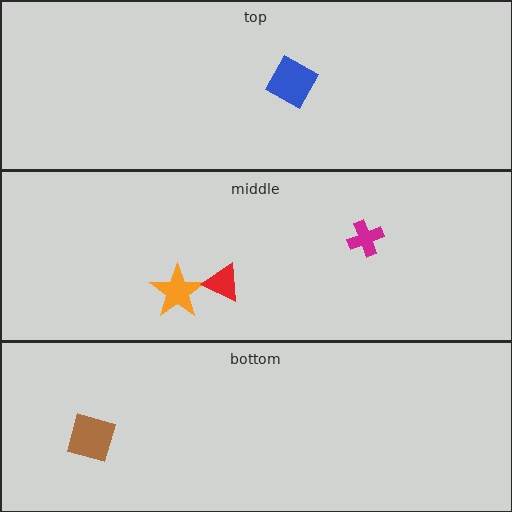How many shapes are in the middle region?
3.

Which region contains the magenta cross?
The middle region.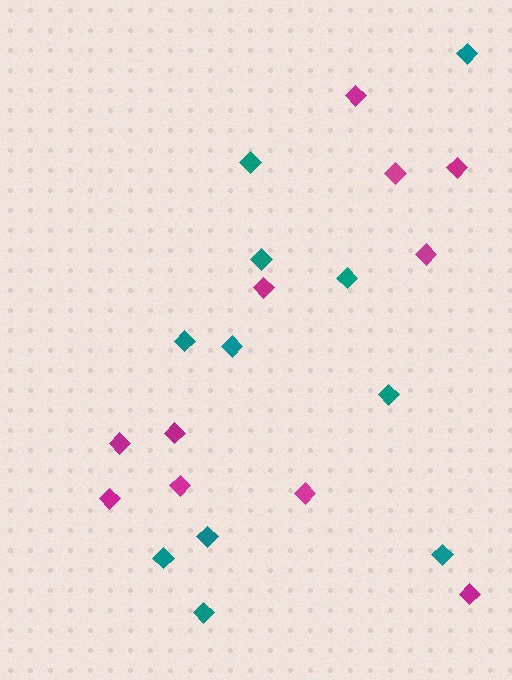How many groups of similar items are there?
There are 2 groups: one group of magenta diamonds (11) and one group of teal diamonds (11).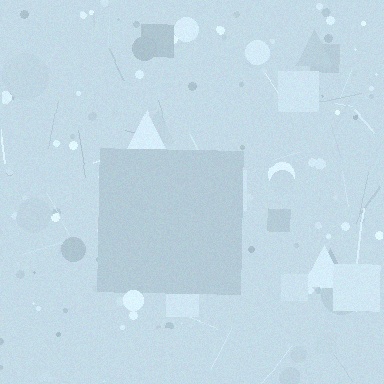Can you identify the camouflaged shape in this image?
The camouflaged shape is a square.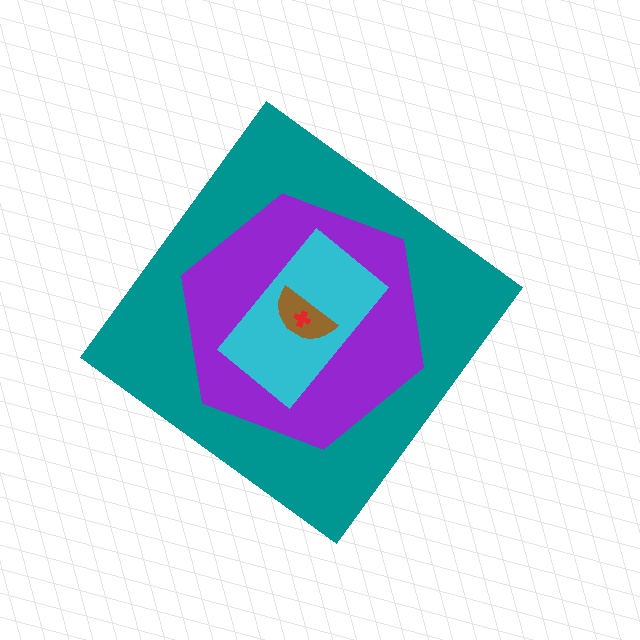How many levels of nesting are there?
5.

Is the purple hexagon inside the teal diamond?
Yes.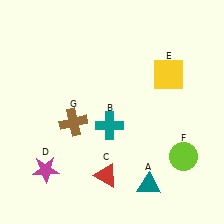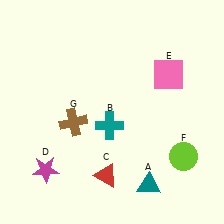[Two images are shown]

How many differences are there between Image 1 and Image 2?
There is 1 difference between the two images.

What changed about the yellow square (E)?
In Image 1, E is yellow. In Image 2, it changed to pink.